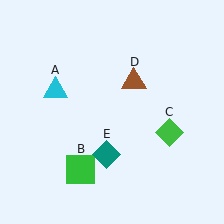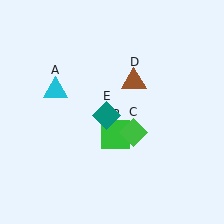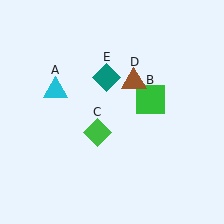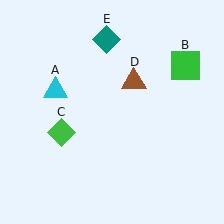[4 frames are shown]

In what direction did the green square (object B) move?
The green square (object B) moved up and to the right.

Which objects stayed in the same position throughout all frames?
Cyan triangle (object A) and brown triangle (object D) remained stationary.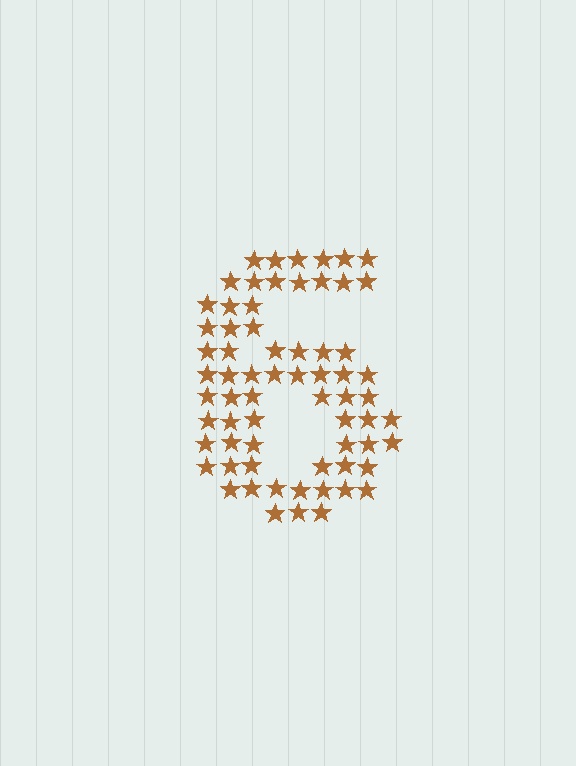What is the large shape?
The large shape is the digit 6.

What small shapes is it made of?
It is made of small stars.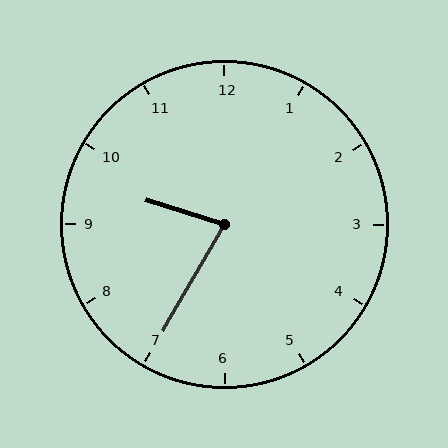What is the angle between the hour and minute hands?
Approximately 78 degrees.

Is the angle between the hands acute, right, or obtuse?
It is acute.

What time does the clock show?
9:35.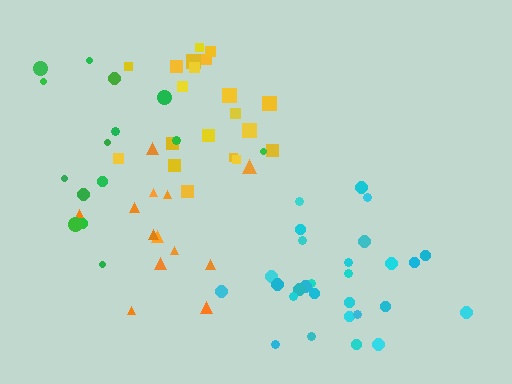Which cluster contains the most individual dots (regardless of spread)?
Cyan (28).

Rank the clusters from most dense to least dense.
cyan, yellow, orange, green.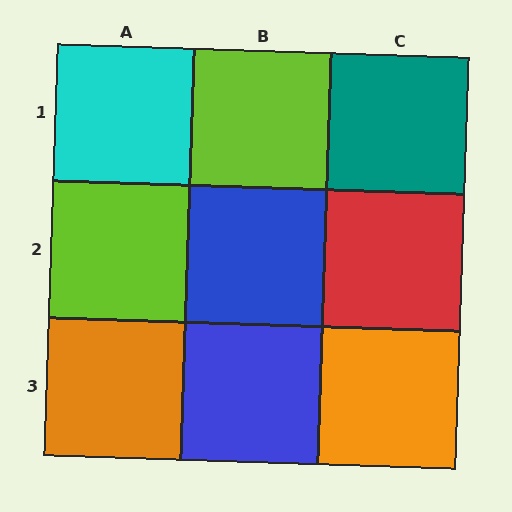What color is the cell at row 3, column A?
Orange.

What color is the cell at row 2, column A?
Lime.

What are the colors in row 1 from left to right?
Cyan, lime, teal.